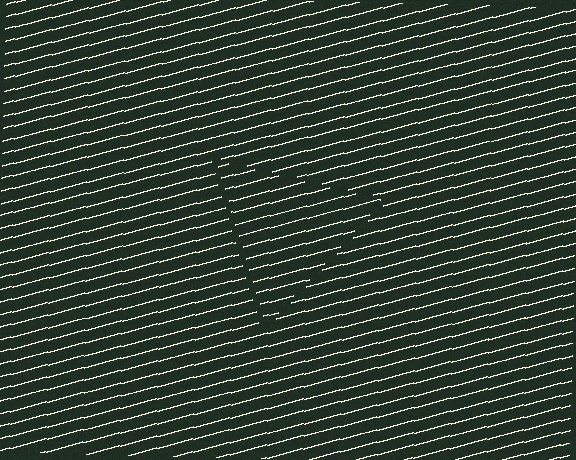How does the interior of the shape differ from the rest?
The interior of the shape contains the same grating, shifted by half a period — the contour is defined by the phase discontinuity where line-ends from the inner and outer gratings abut.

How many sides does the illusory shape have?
3 sides — the line-ends trace a triangle.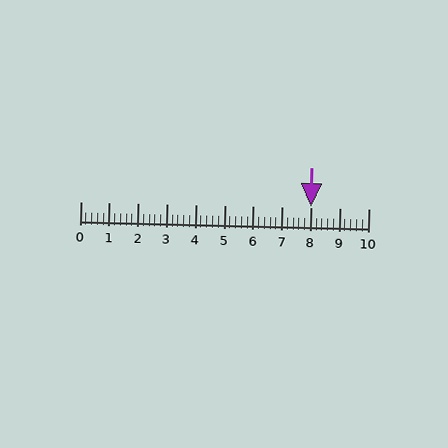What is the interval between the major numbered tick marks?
The major tick marks are spaced 1 units apart.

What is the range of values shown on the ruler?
The ruler shows values from 0 to 10.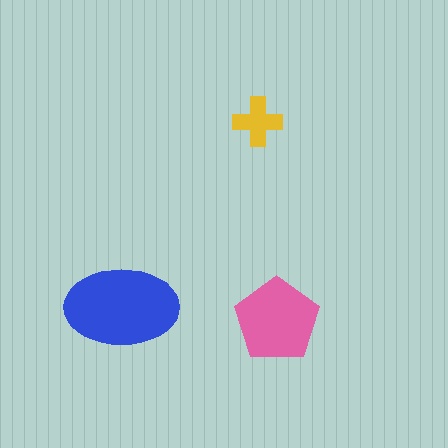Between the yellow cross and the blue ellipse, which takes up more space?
The blue ellipse.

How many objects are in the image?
There are 3 objects in the image.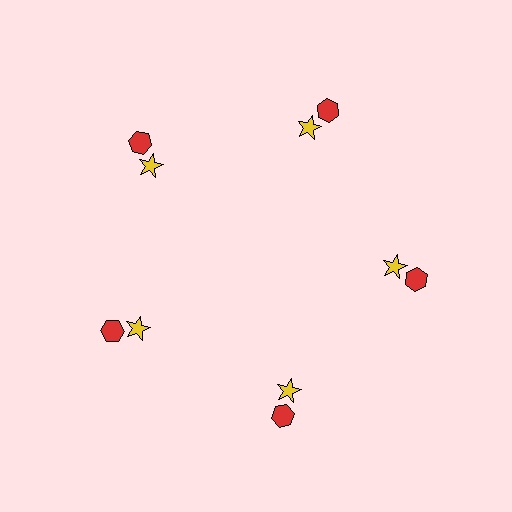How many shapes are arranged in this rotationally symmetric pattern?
There are 10 shapes, arranged in 5 groups of 2.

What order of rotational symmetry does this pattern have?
This pattern has 5-fold rotational symmetry.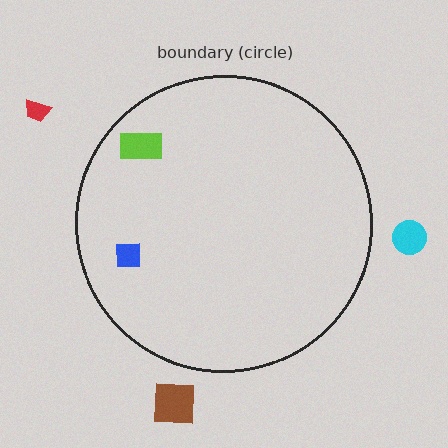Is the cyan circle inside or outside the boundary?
Outside.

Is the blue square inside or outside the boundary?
Inside.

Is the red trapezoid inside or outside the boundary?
Outside.